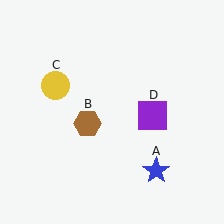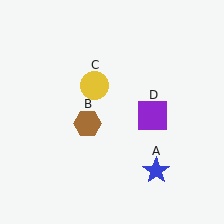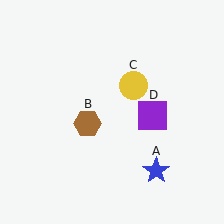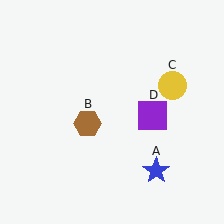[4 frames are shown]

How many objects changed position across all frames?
1 object changed position: yellow circle (object C).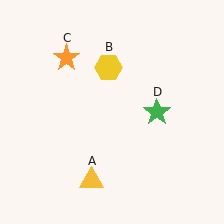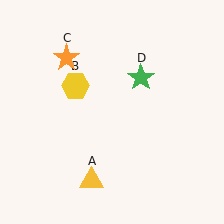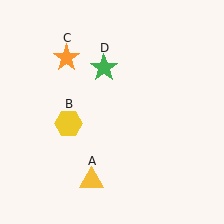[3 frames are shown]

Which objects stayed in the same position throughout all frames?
Yellow triangle (object A) and orange star (object C) remained stationary.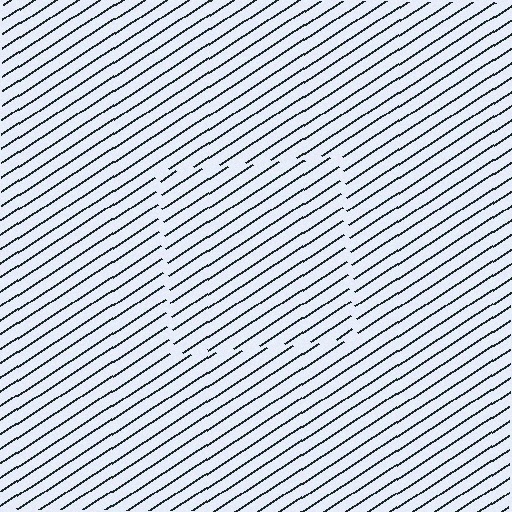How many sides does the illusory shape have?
4 sides — the line-ends trace a square.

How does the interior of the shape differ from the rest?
The interior of the shape contains the same grating, shifted by half a period — the contour is defined by the phase discontinuity where line-ends from the inner and outer gratings abut.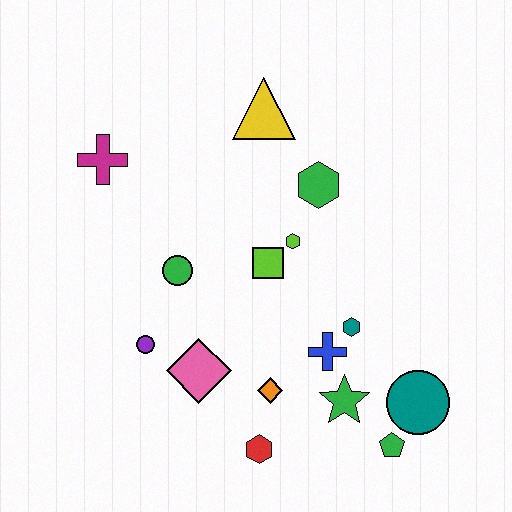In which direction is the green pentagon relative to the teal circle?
The green pentagon is below the teal circle.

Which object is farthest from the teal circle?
The magenta cross is farthest from the teal circle.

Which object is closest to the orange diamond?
The red hexagon is closest to the orange diamond.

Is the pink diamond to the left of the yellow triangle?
Yes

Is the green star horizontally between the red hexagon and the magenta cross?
No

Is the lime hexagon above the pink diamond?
Yes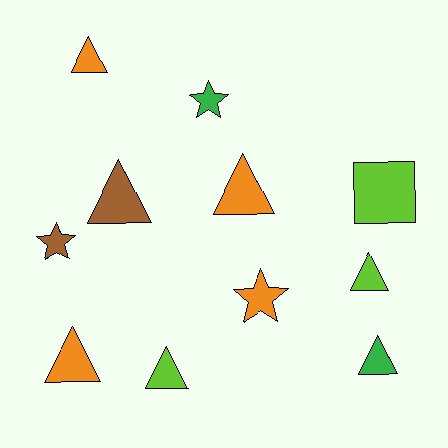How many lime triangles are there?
There are 2 lime triangles.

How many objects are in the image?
There are 11 objects.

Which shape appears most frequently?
Triangle, with 7 objects.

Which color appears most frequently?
Orange, with 4 objects.